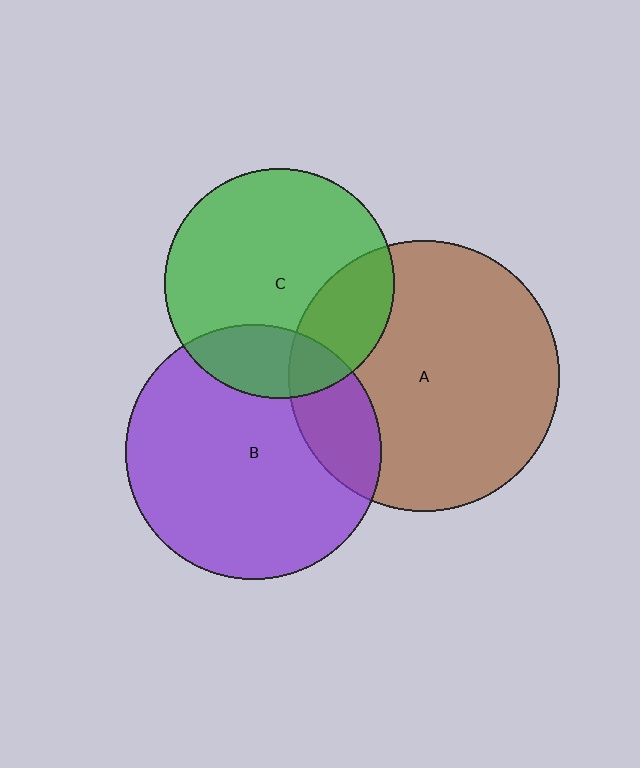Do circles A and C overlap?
Yes.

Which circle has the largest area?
Circle A (brown).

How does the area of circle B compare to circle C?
Approximately 1.2 times.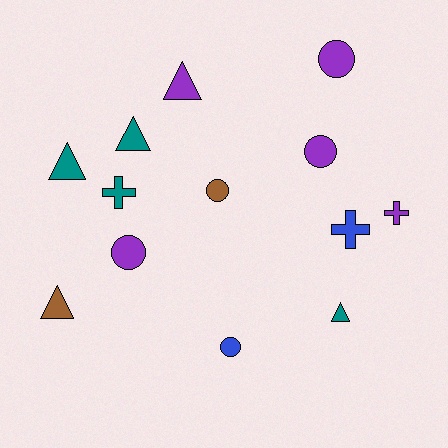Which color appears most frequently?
Purple, with 5 objects.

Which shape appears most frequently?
Triangle, with 5 objects.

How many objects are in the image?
There are 13 objects.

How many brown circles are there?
There is 1 brown circle.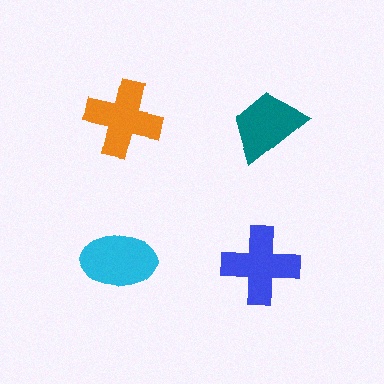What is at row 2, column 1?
A cyan ellipse.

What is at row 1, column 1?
An orange cross.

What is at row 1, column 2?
A teal trapezoid.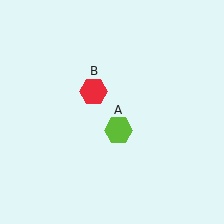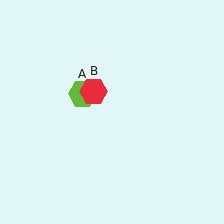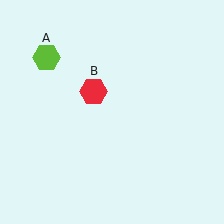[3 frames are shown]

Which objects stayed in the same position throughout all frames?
Red hexagon (object B) remained stationary.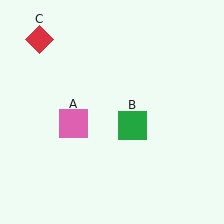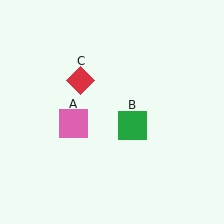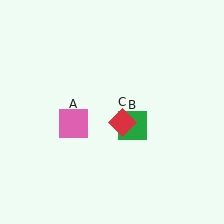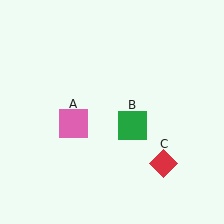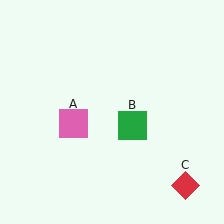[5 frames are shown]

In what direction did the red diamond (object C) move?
The red diamond (object C) moved down and to the right.